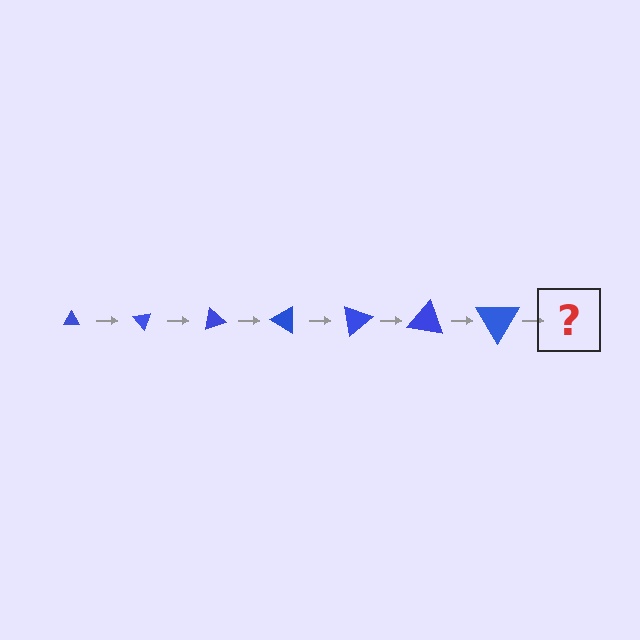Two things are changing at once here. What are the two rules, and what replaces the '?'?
The two rules are that the triangle grows larger each step and it rotates 50 degrees each step. The '?' should be a triangle, larger than the previous one and rotated 350 degrees from the start.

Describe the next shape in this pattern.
It should be a triangle, larger than the previous one and rotated 350 degrees from the start.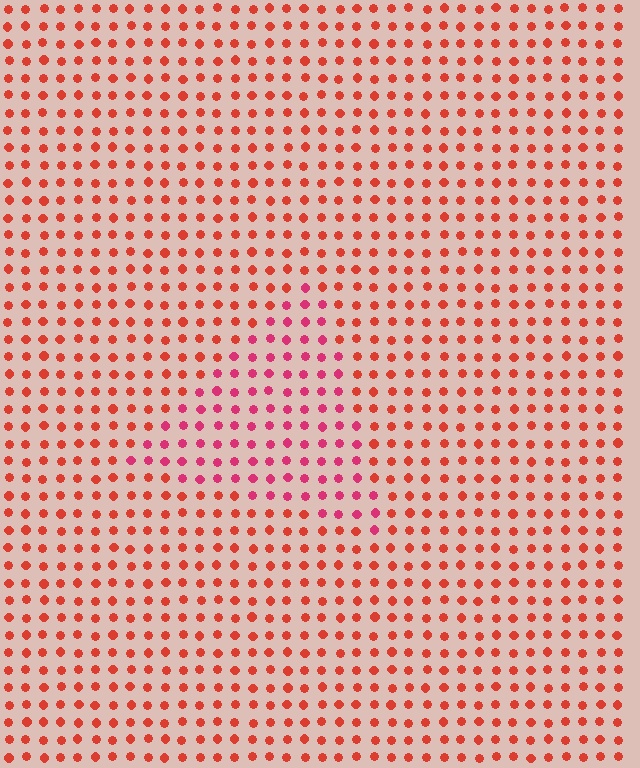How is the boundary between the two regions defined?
The boundary is defined purely by a slight shift in hue (about 29 degrees). Spacing, size, and orientation are identical on both sides.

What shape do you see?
I see a triangle.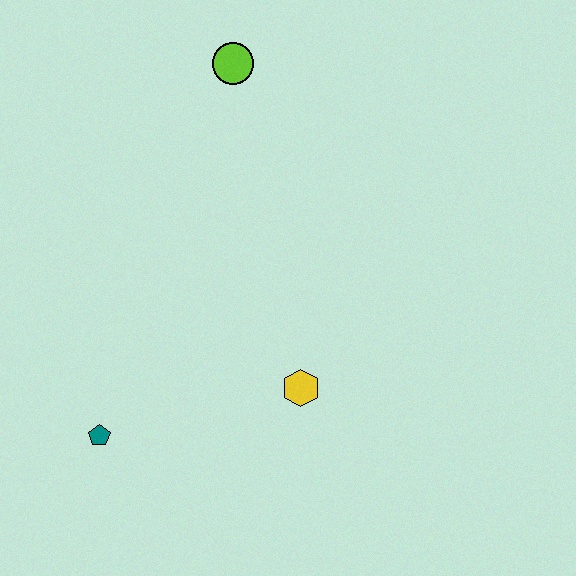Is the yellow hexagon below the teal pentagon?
No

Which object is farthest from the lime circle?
The teal pentagon is farthest from the lime circle.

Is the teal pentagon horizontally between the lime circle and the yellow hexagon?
No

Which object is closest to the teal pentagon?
The yellow hexagon is closest to the teal pentagon.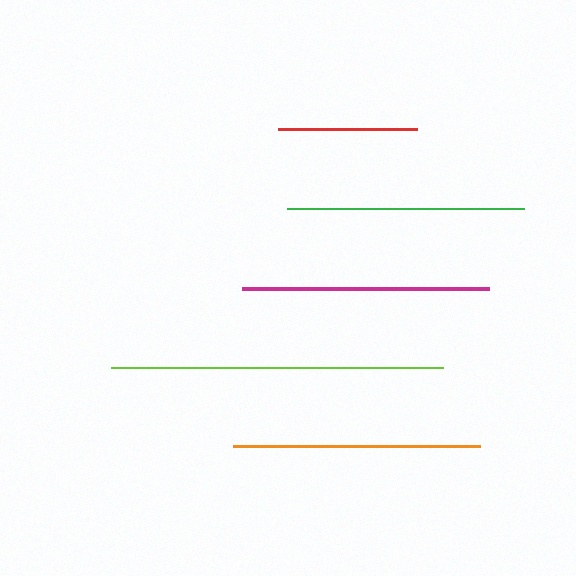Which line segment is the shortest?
The red line is the shortest at approximately 140 pixels.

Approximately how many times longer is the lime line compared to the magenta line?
The lime line is approximately 1.3 times the length of the magenta line.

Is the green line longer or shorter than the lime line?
The lime line is longer than the green line.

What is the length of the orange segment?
The orange segment is approximately 247 pixels long.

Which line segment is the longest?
The lime line is the longest at approximately 332 pixels.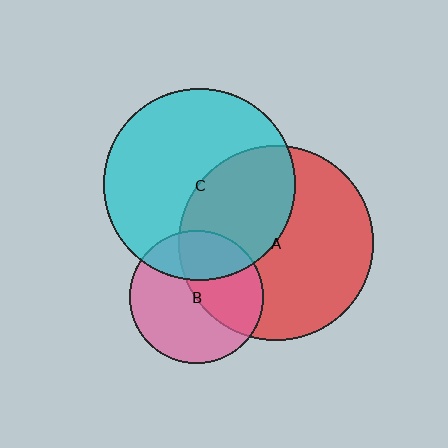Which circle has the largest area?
Circle A (red).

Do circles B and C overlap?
Yes.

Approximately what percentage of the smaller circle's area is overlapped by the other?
Approximately 30%.